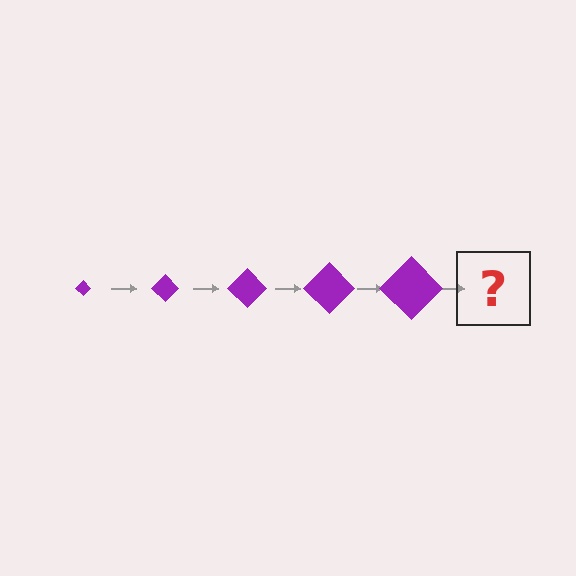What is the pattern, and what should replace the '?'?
The pattern is that the diamond gets progressively larger each step. The '?' should be a purple diamond, larger than the previous one.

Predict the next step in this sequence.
The next step is a purple diamond, larger than the previous one.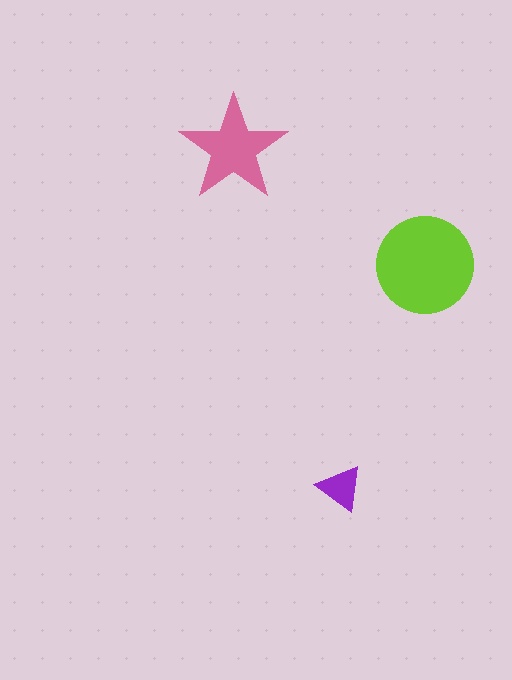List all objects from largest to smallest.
The lime circle, the pink star, the purple triangle.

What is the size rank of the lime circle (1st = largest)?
1st.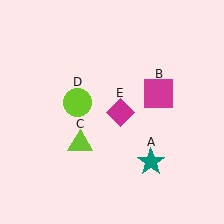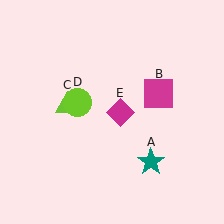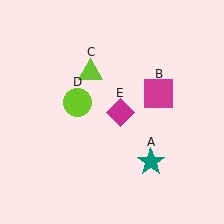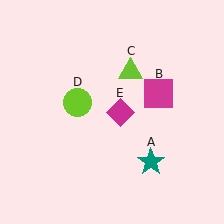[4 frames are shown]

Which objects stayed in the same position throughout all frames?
Teal star (object A) and magenta square (object B) and lime circle (object D) and magenta diamond (object E) remained stationary.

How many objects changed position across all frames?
1 object changed position: lime triangle (object C).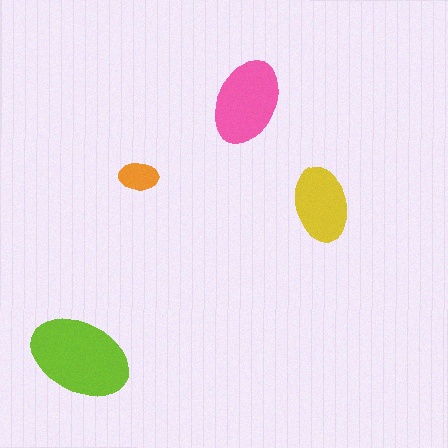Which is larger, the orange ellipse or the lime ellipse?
The lime one.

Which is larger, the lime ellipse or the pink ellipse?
The lime one.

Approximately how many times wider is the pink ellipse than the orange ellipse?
About 2 times wider.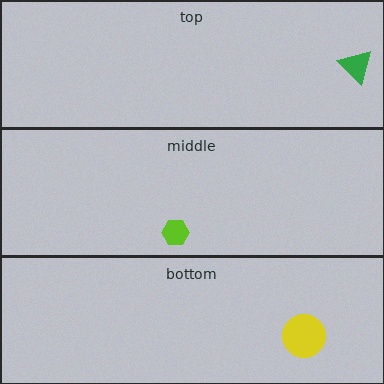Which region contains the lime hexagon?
The middle region.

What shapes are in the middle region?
The lime hexagon.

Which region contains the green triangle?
The top region.